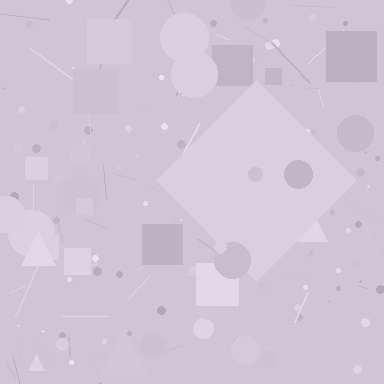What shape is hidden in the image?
A diamond is hidden in the image.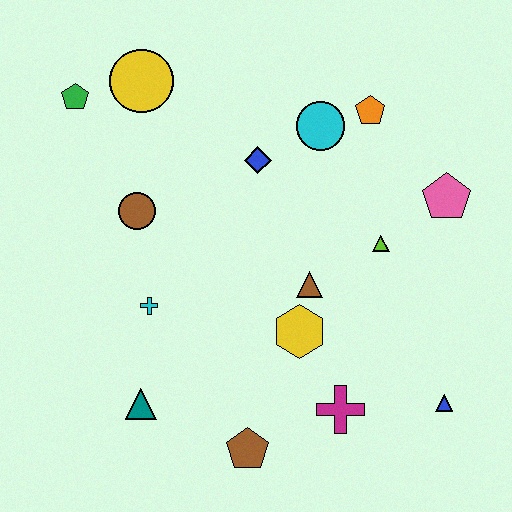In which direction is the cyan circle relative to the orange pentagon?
The cyan circle is to the left of the orange pentagon.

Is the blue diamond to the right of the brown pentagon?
Yes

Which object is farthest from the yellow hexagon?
The green pentagon is farthest from the yellow hexagon.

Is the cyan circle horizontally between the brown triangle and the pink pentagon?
Yes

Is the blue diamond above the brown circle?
Yes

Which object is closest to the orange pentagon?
The cyan circle is closest to the orange pentagon.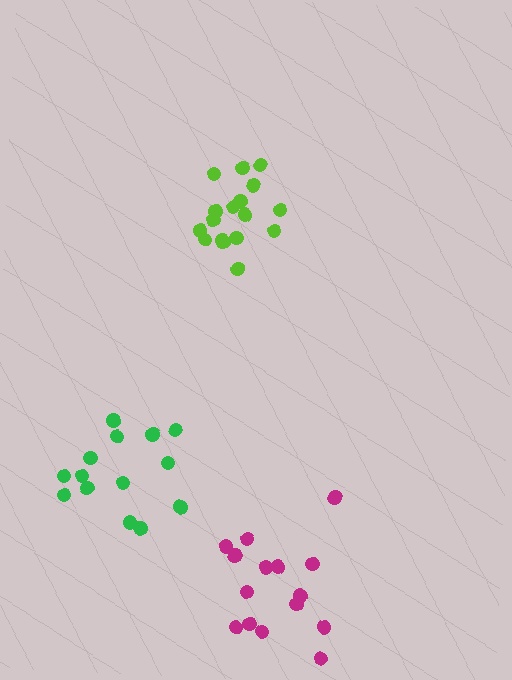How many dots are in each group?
Group 1: 14 dots, Group 2: 17 dots, Group 3: 15 dots (46 total).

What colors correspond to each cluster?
The clusters are colored: green, lime, magenta.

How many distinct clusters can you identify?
There are 3 distinct clusters.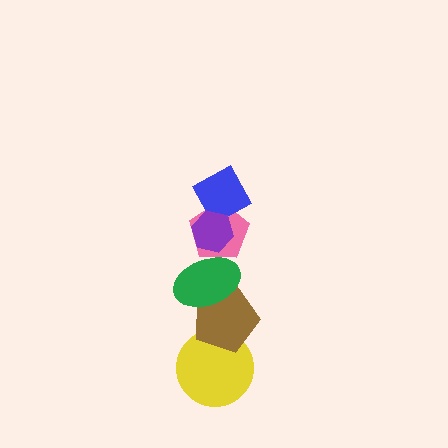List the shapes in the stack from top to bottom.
From top to bottom: the purple hexagon, the blue diamond, the pink pentagon, the green ellipse, the brown pentagon, the yellow circle.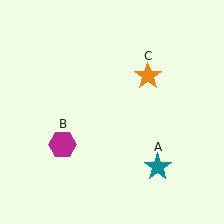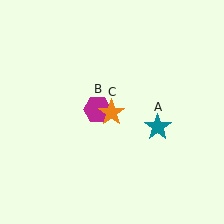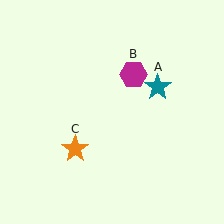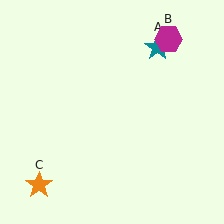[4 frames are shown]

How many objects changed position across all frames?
3 objects changed position: teal star (object A), magenta hexagon (object B), orange star (object C).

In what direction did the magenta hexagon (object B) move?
The magenta hexagon (object B) moved up and to the right.